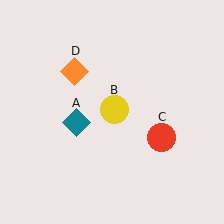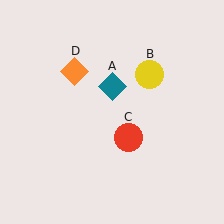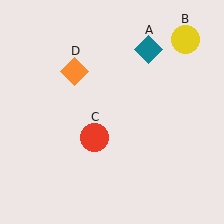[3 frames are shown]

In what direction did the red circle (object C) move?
The red circle (object C) moved left.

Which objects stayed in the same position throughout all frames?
Orange diamond (object D) remained stationary.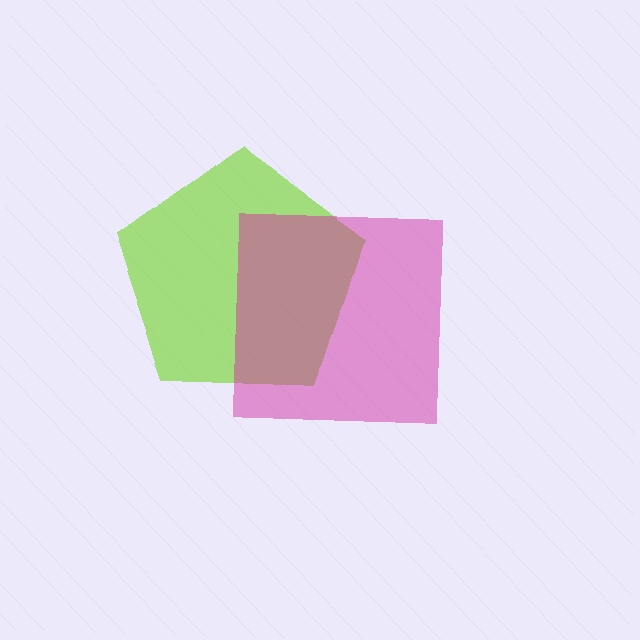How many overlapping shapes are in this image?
There are 2 overlapping shapes in the image.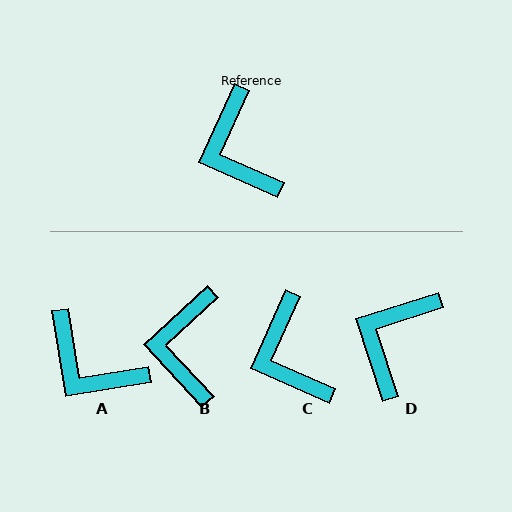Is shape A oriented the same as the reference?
No, it is off by about 33 degrees.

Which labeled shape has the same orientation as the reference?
C.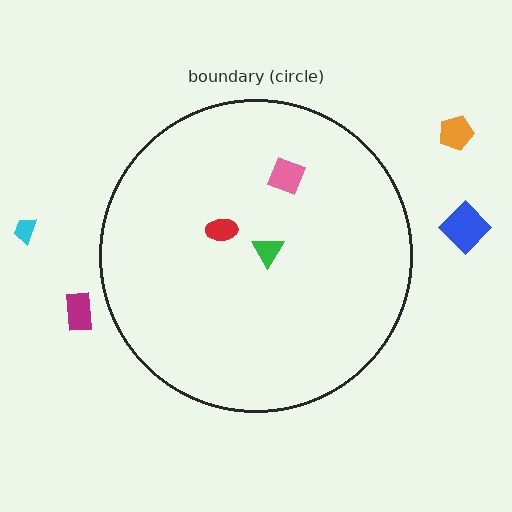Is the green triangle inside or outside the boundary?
Inside.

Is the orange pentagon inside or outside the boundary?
Outside.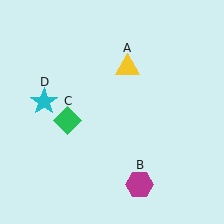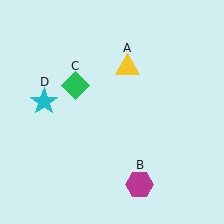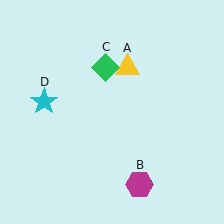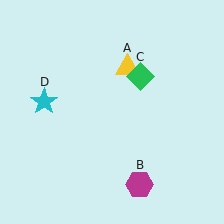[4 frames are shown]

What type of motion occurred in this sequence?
The green diamond (object C) rotated clockwise around the center of the scene.